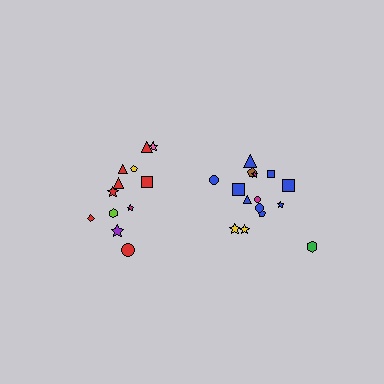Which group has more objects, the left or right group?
The right group.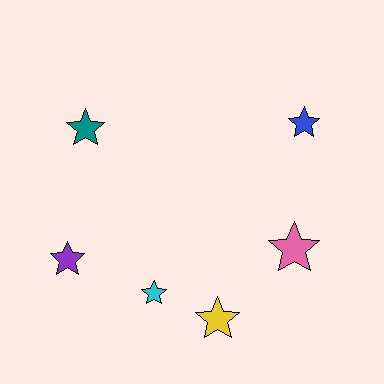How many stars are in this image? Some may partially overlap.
There are 6 stars.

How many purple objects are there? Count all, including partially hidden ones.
There is 1 purple object.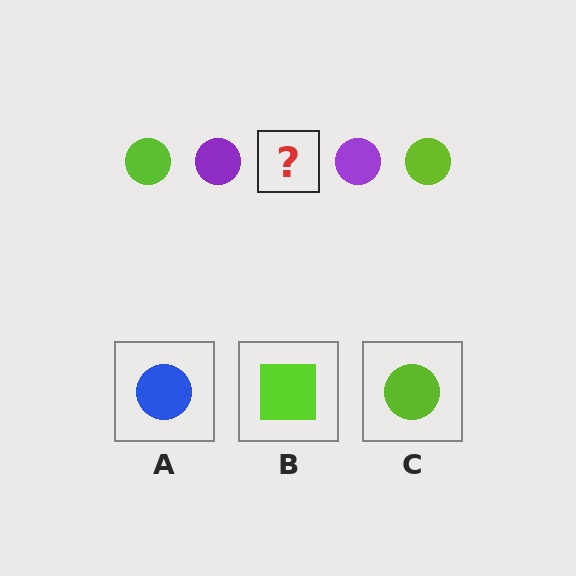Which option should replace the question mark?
Option C.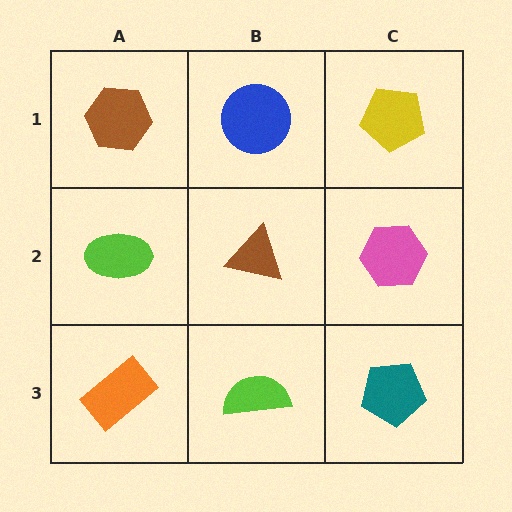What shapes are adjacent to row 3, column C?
A pink hexagon (row 2, column C), a lime semicircle (row 3, column B).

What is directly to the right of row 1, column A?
A blue circle.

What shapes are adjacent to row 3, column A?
A lime ellipse (row 2, column A), a lime semicircle (row 3, column B).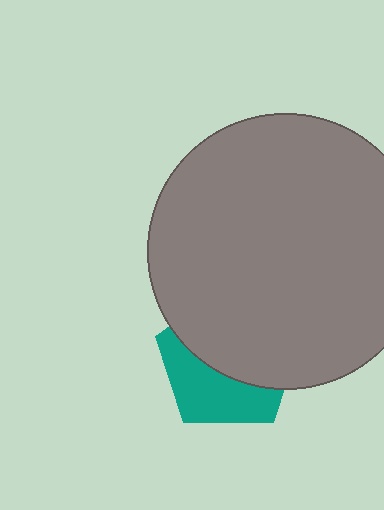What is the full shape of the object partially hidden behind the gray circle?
The partially hidden object is a teal pentagon.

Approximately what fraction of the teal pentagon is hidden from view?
Roughly 58% of the teal pentagon is hidden behind the gray circle.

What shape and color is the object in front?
The object in front is a gray circle.